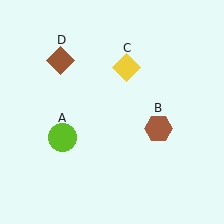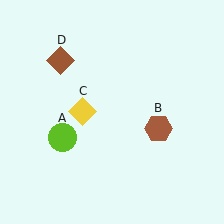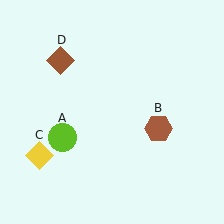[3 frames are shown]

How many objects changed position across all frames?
1 object changed position: yellow diamond (object C).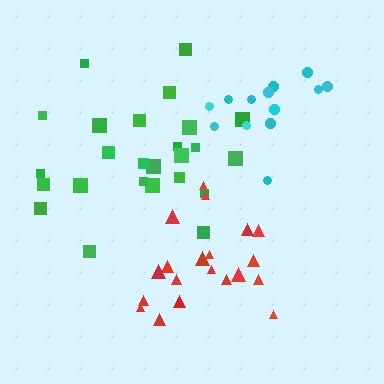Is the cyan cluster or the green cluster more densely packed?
Cyan.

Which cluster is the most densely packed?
Red.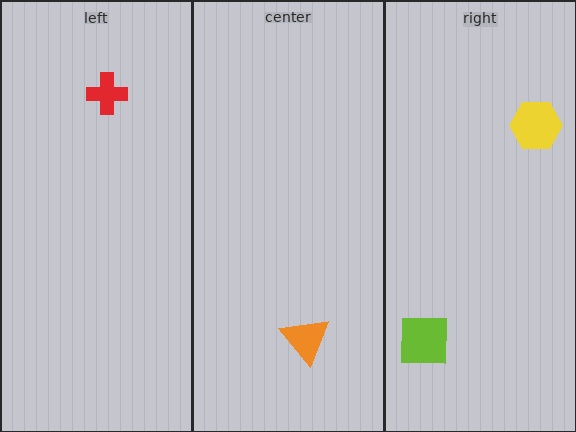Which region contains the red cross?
The left region.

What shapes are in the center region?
The orange triangle.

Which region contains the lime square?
The right region.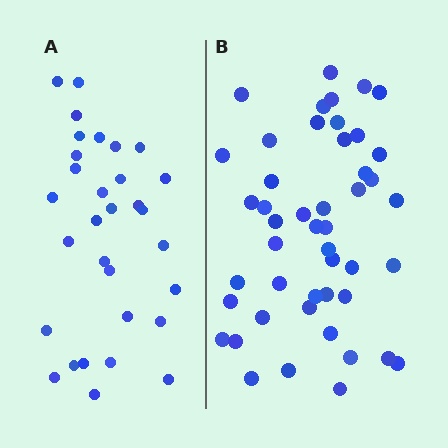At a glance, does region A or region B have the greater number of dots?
Region B (the right region) has more dots.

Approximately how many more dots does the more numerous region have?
Region B has approximately 15 more dots than region A.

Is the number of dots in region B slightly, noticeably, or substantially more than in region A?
Region B has substantially more. The ratio is roughly 1.5 to 1.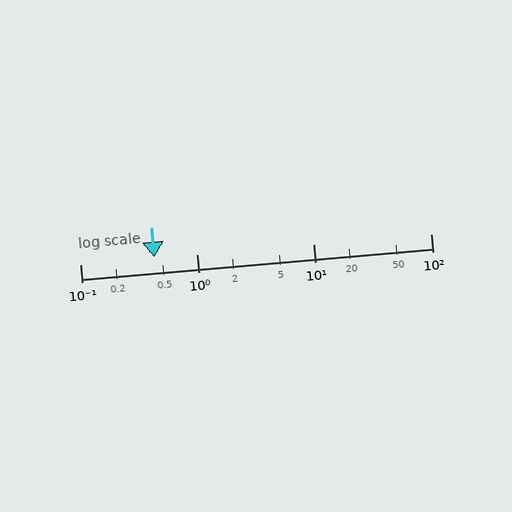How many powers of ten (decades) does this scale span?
The scale spans 3 decades, from 0.1 to 100.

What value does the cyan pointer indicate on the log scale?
The pointer indicates approximately 0.43.